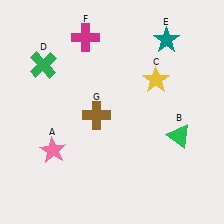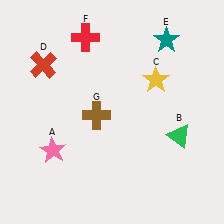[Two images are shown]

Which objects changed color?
D changed from green to red. F changed from magenta to red.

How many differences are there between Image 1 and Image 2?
There are 2 differences between the two images.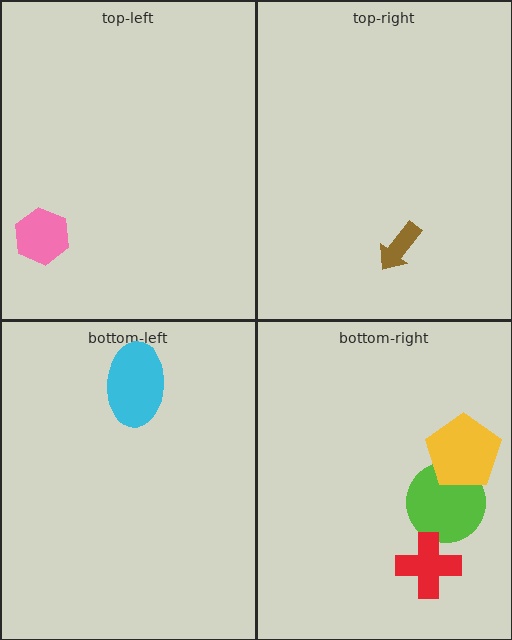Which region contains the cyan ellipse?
The bottom-left region.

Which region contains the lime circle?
The bottom-right region.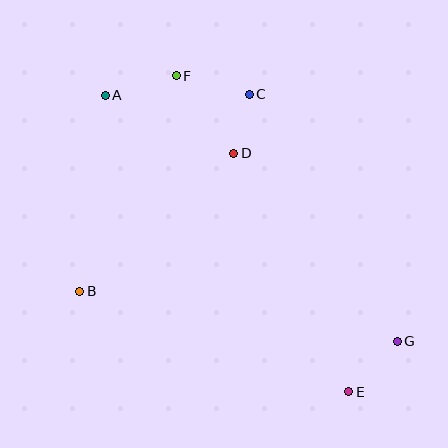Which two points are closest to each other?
Points C and D are closest to each other.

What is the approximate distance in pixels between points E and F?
The distance between E and F is approximately 360 pixels.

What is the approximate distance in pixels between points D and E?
The distance between D and E is approximately 265 pixels.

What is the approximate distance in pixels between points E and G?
The distance between E and G is approximately 70 pixels.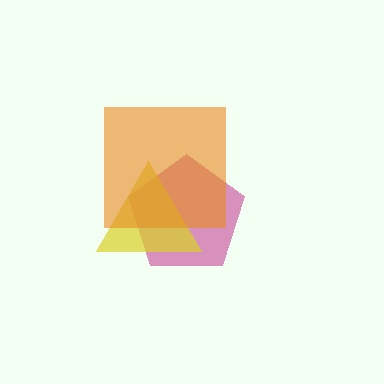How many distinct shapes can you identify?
There are 3 distinct shapes: a magenta pentagon, a yellow triangle, an orange square.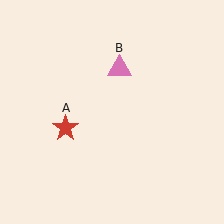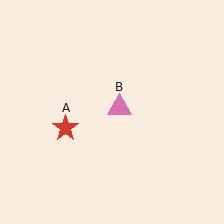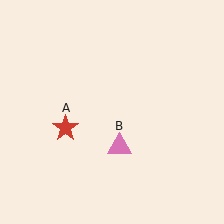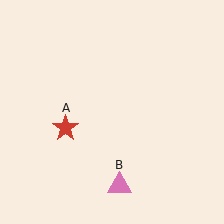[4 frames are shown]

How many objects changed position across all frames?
1 object changed position: pink triangle (object B).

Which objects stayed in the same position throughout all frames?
Red star (object A) remained stationary.